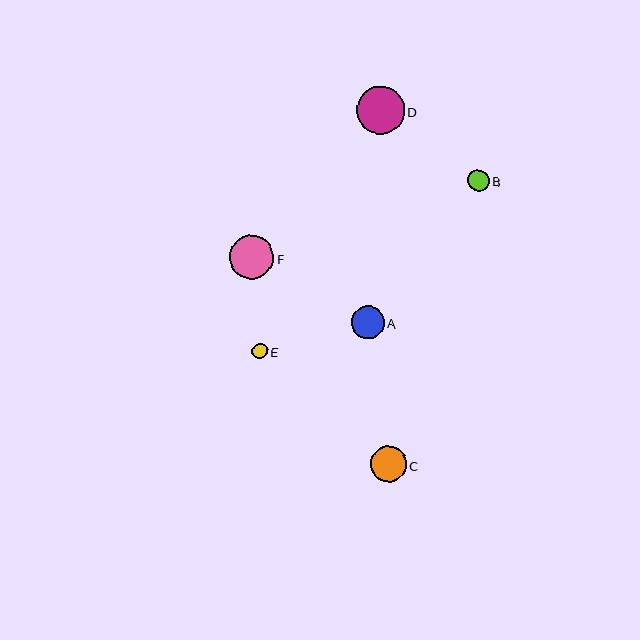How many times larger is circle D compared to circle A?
Circle D is approximately 1.5 times the size of circle A.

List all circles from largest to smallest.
From largest to smallest: D, F, C, A, B, E.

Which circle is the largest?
Circle D is the largest with a size of approximately 48 pixels.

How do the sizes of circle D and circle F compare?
Circle D and circle F are approximately the same size.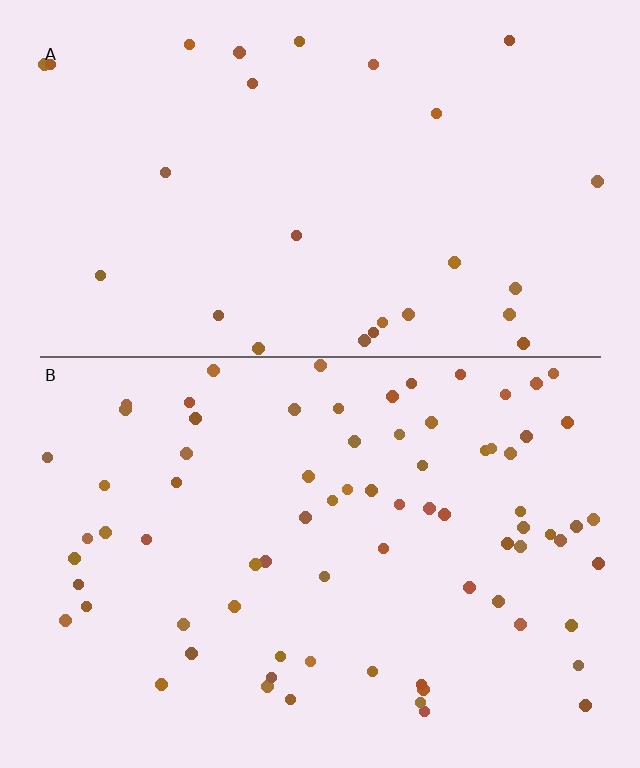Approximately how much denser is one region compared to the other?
Approximately 2.8× — region B over region A.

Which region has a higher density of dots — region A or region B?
B (the bottom).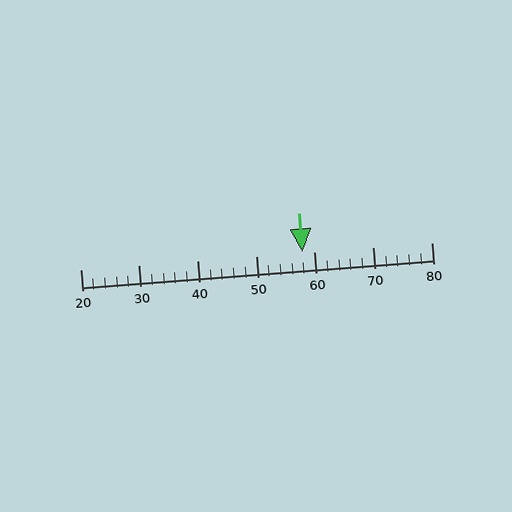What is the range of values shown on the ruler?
The ruler shows values from 20 to 80.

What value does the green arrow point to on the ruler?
The green arrow points to approximately 58.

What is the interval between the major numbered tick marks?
The major tick marks are spaced 10 units apart.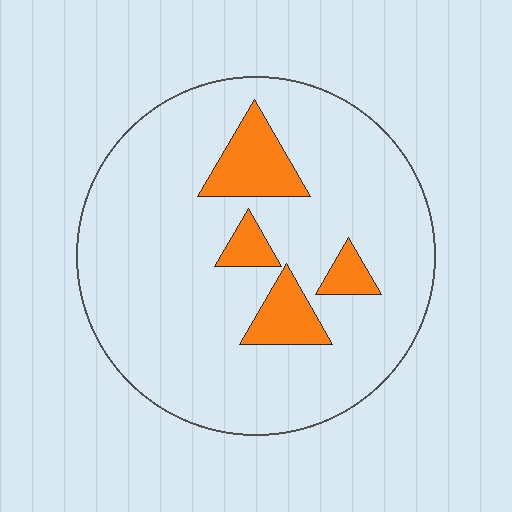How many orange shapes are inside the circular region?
4.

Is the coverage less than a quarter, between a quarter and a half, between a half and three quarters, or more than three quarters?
Less than a quarter.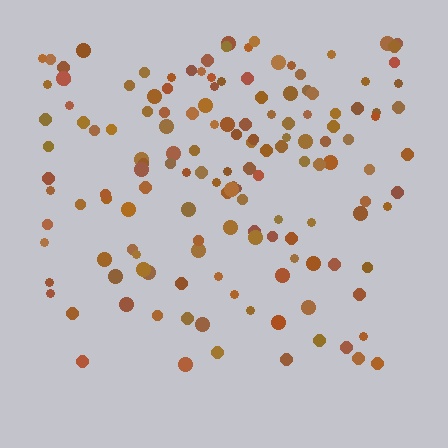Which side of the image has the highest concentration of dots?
The top.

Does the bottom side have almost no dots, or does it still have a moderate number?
Still a moderate number, just noticeably fewer than the top.